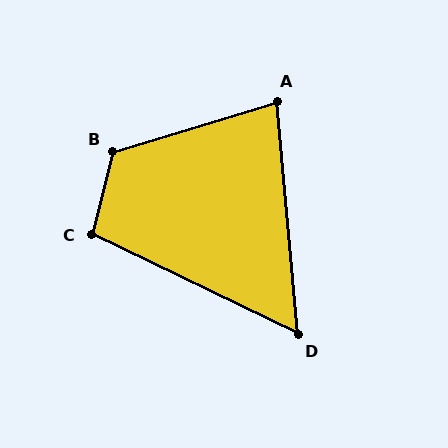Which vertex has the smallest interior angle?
D, at approximately 59 degrees.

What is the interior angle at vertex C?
Approximately 101 degrees (obtuse).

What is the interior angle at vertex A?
Approximately 79 degrees (acute).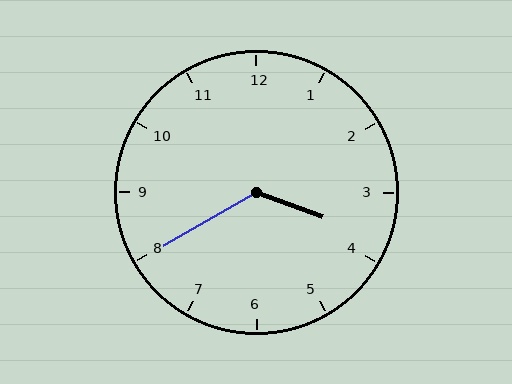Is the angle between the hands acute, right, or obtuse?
It is obtuse.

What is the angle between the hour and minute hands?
Approximately 130 degrees.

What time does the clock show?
3:40.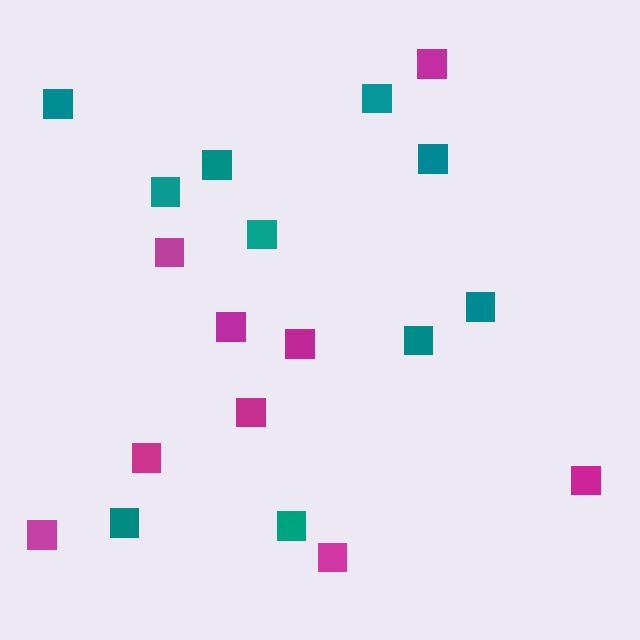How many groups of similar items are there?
There are 2 groups: one group of teal squares (10) and one group of magenta squares (9).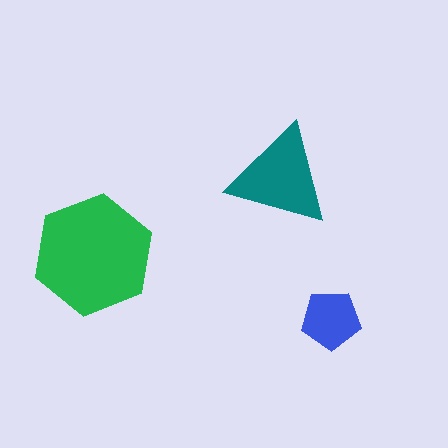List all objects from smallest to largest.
The blue pentagon, the teal triangle, the green hexagon.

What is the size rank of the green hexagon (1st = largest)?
1st.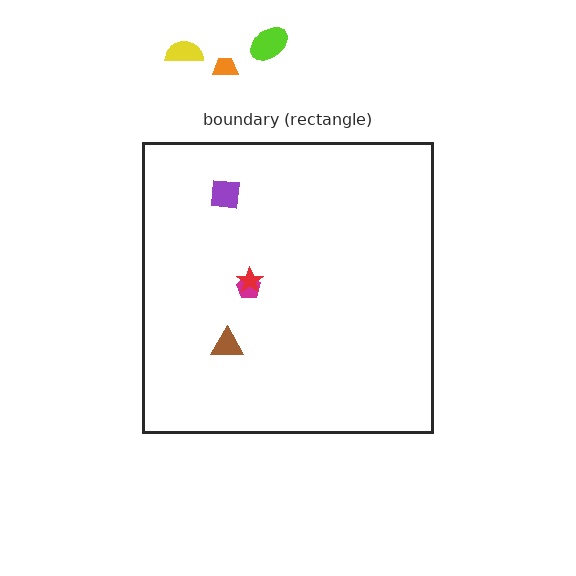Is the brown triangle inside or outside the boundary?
Inside.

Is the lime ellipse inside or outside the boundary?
Outside.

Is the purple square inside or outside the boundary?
Inside.